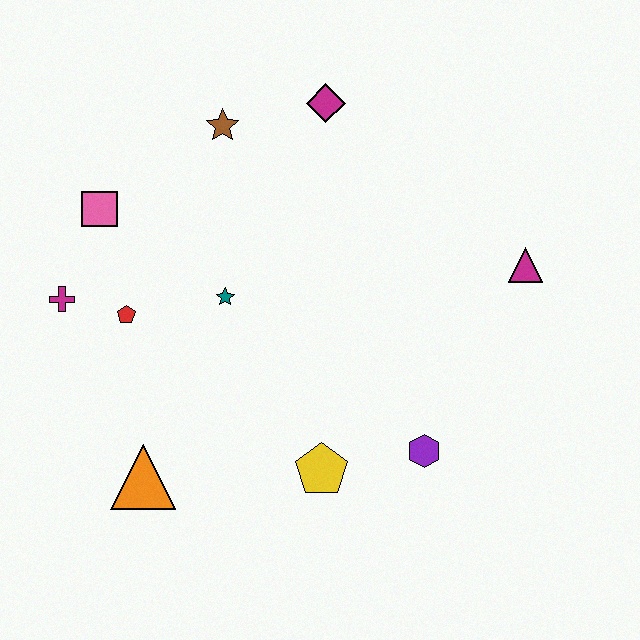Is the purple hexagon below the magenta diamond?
Yes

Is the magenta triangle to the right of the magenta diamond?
Yes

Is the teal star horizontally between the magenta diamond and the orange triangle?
Yes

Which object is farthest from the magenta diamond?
The orange triangle is farthest from the magenta diamond.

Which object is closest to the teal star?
The red pentagon is closest to the teal star.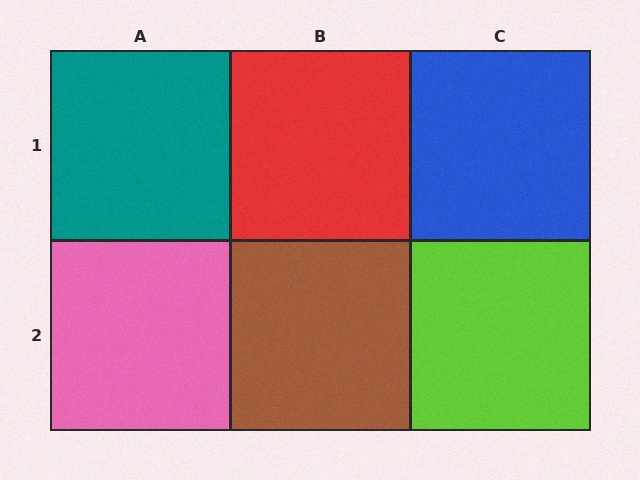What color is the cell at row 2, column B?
Brown.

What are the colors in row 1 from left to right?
Teal, red, blue.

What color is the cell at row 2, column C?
Lime.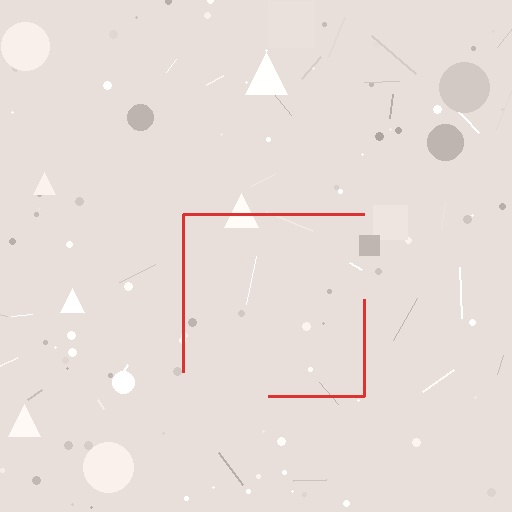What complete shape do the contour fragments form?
The contour fragments form a square.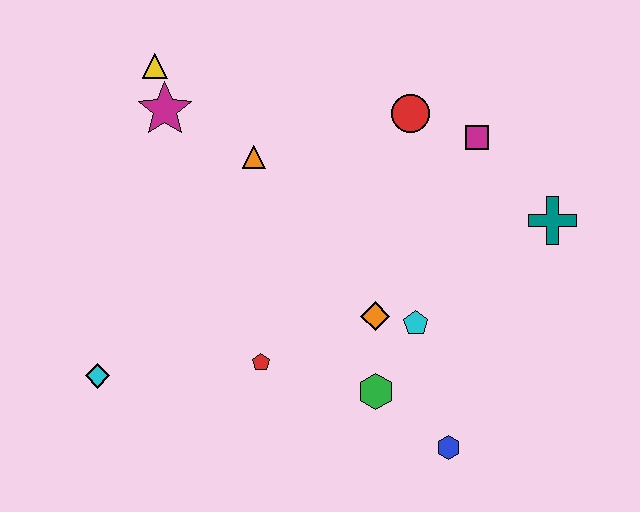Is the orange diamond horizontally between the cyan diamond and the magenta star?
No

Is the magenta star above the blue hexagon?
Yes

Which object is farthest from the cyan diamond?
The teal cross is farthest from the cyan diamond.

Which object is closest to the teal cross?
The magenta square is closest to the teal cross.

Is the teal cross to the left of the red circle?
No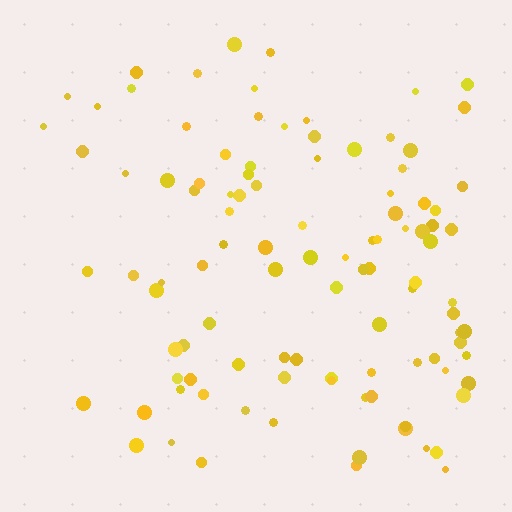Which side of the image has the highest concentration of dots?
The right.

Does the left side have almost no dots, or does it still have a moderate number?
Still a moderate number, just noticeably fewer than the right.